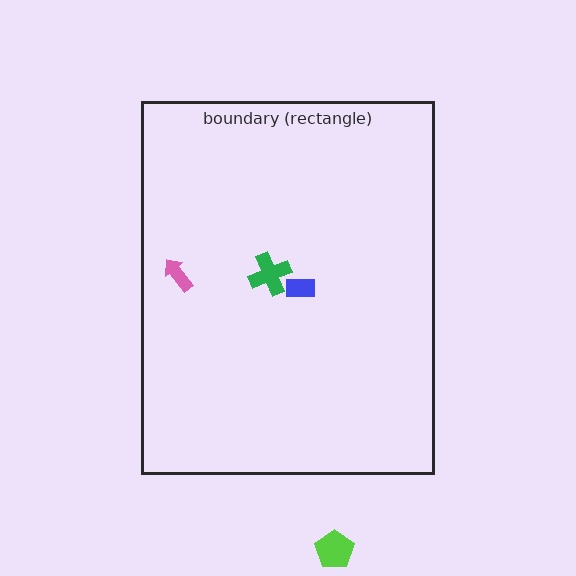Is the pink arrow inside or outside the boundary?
Inside.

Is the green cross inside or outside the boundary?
Inside.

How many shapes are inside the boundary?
3 inside, 1 outside.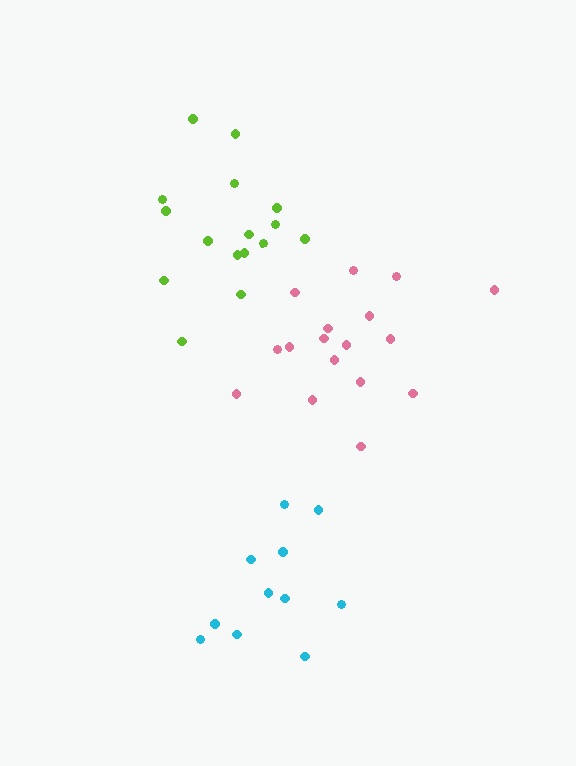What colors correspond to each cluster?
The clusters are colored: lime, cyan, pink.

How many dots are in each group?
Group 1: 16 dots, Group 2: 11 dots, Group 3: 17 dots (44 total).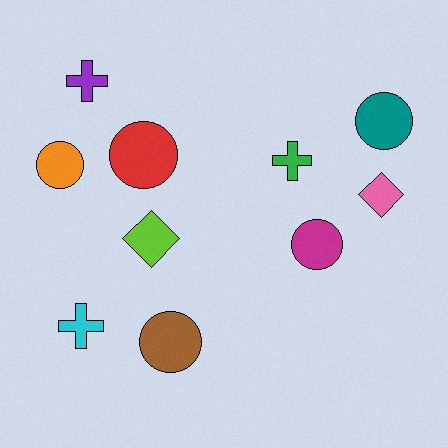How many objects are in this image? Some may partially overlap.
There are 10 objects.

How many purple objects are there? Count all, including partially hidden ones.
There is 1 purple object.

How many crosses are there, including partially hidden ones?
There are 3 crosses.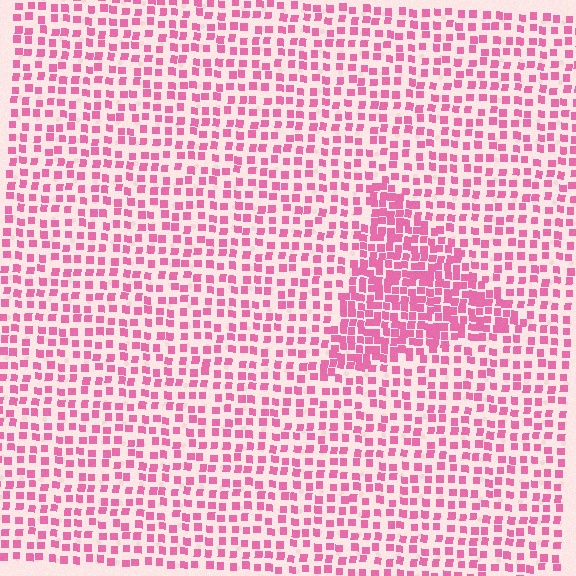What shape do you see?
I see a triangle.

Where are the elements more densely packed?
The elements are more densely packed inside the triangle boundary.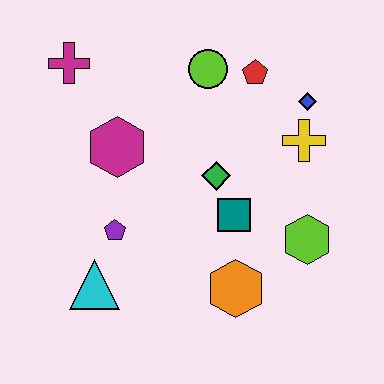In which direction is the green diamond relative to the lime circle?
The green diamond is below the lime circle.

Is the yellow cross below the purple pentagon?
No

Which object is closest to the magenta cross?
The magenta hexagon is closest to the magenta cross.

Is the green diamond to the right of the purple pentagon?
Yes